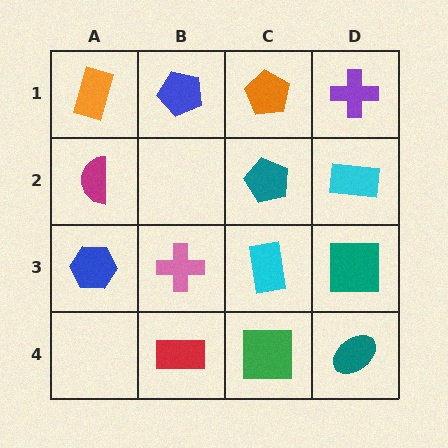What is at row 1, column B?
A blue pentagon.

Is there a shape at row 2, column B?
No, that cell is empty.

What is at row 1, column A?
An orange rectangle.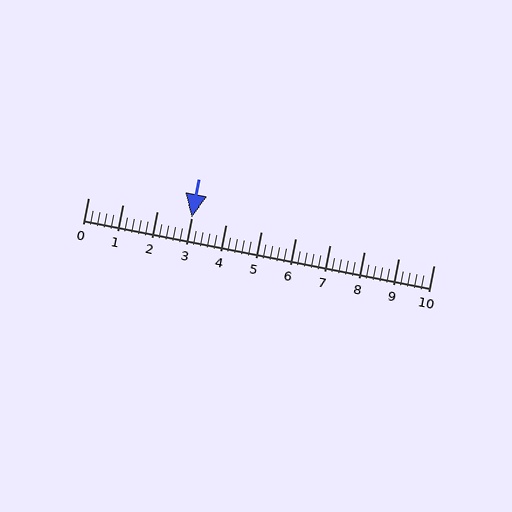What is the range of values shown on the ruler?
The ruler shows values from 0 to 10.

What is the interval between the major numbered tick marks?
The major tick marks are spaced 1 units apart.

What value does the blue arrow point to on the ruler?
The blue arrow points to approximately 3.0.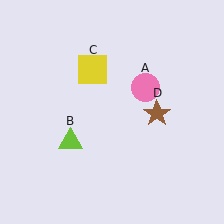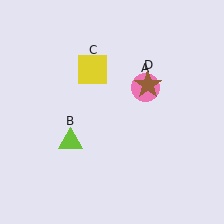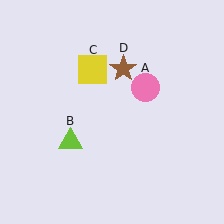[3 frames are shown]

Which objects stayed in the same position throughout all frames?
Pink circle (object A) and lime triangle (object B) and yellow square (object C) remained stationary.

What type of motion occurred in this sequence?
The brown star (object D) rotated counterclockwise around the center of the scene.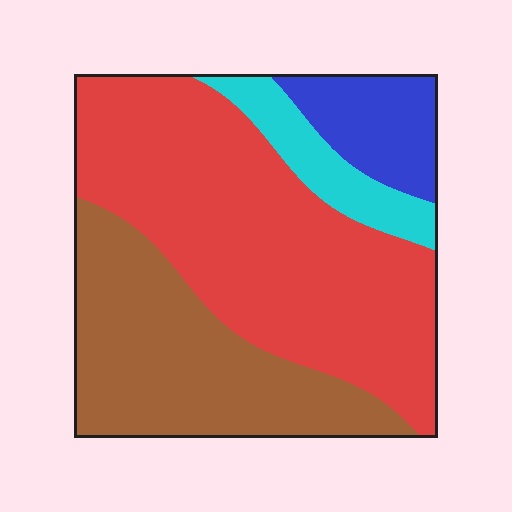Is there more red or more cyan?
Red.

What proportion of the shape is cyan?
Cyan takes up about one tenth (1/10) of the shape.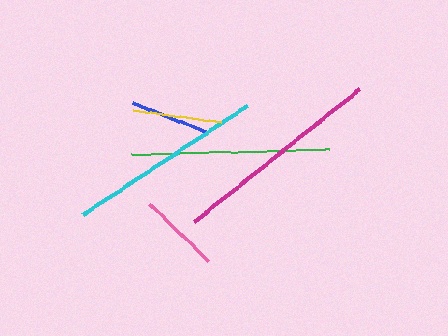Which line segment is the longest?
The magenta line is the longest at approximately 212 pixels.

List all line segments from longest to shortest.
From longest to shortest: magenta, cyan, green, yellow, pink, blue.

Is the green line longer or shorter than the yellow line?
The green line is longer than the yellow line.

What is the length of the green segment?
The green segment is approximately 197 pixels long.